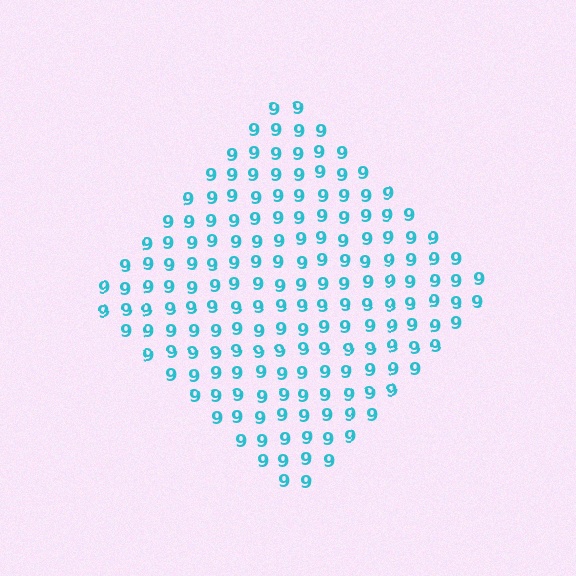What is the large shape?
The large shape is a diamond.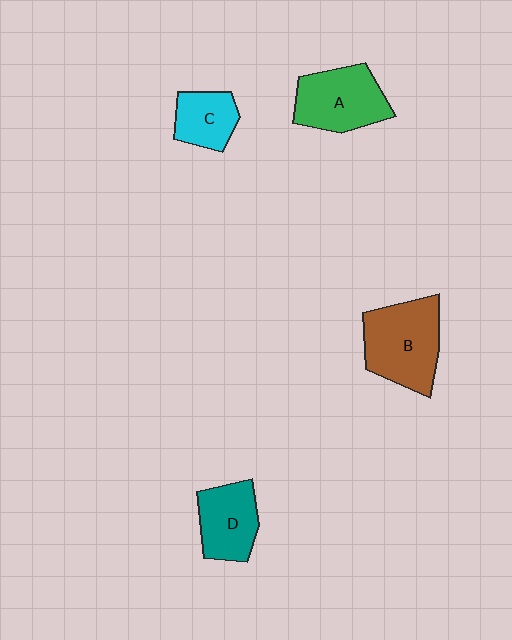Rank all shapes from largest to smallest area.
From largest to smallest: B (brown), A (green), D (teal), C (cyan).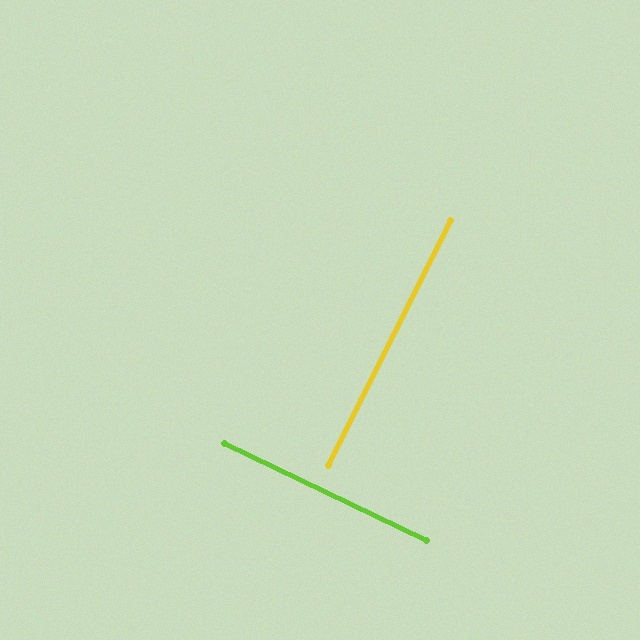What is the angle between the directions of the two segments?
Approximately 89 degrees.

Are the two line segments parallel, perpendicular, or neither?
Perpendicular — they meet at approximately 89°.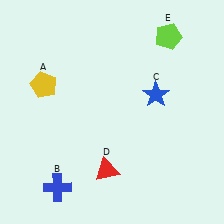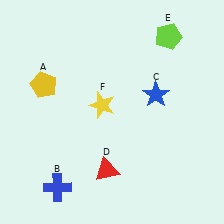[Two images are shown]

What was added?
A yellow star (F) was added in Image 2.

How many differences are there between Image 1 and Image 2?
There is 1 difference between the two images.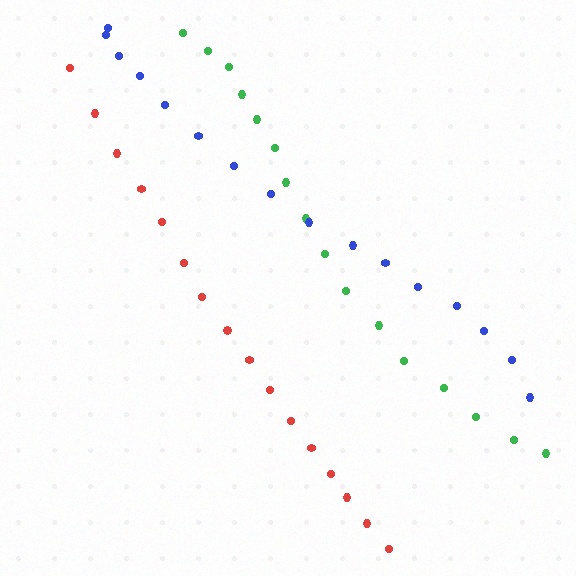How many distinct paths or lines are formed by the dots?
There are 3 distinct paths.